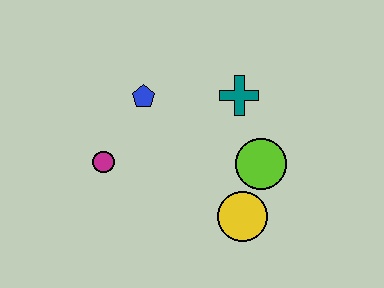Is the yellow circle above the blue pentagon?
No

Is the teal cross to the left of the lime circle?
Yes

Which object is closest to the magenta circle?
The blue pentagon is closest to the magenta circle.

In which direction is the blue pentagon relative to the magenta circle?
The blue pentagon is above the magenta circle.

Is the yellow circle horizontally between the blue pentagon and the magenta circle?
No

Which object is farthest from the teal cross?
The magenta circle is farthest from the teal cross.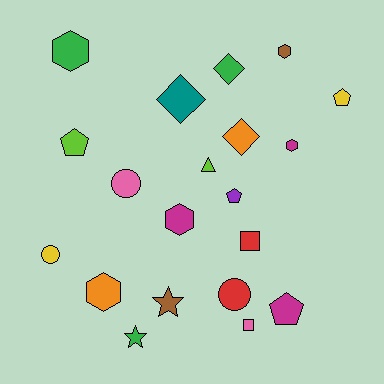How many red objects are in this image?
There are 2 red objects.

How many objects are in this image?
There are 20 objects.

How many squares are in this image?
There are 2 squares.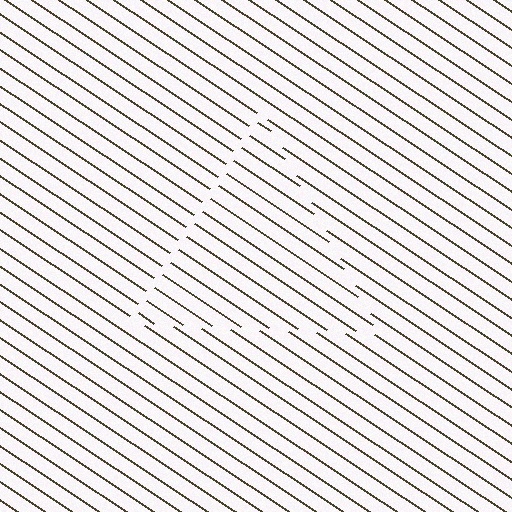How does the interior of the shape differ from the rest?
The interior of the shape contains the same grating, shifted by half a period — the contour is defined by the phase discontinuity where line-ends from the inner and outer gratings abut.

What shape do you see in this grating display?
An illusory triangle. The interior of the shape contains the same grating, shifted by half a period — the contour is defined by the phase discontinuity where line-ends from the inner and outer gratings abut.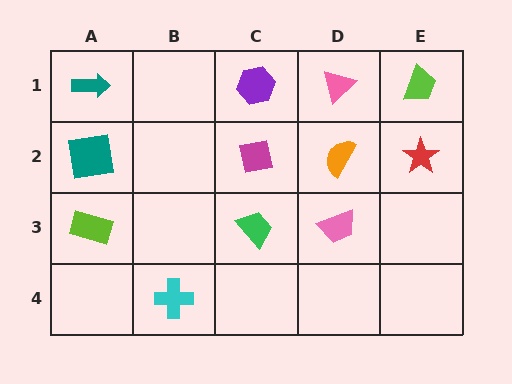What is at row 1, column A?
A teal arrow.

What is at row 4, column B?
A cyan cross.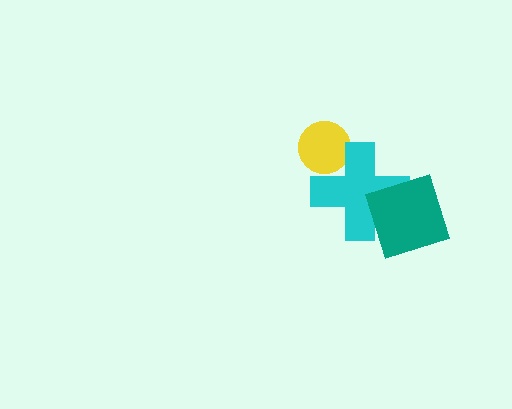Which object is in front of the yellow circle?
The cyan cross is in front of the yellow circle.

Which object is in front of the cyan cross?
The teal square is in front of the cyan cross.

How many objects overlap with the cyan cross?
2 objects overlap with the cyan cross.